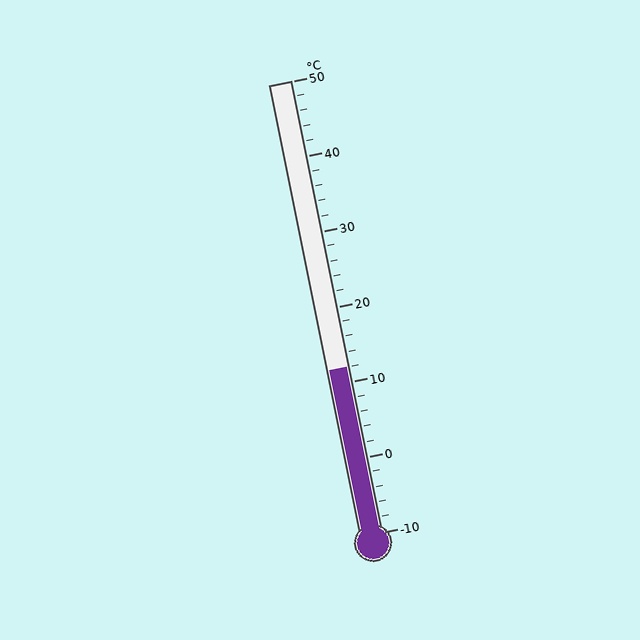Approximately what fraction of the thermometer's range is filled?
The thermometer is filled to approximately 35% of its range.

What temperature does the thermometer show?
The thermometer shows approximately 12°C.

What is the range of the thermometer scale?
The thermometer scale ranges from -10°C to 50°C.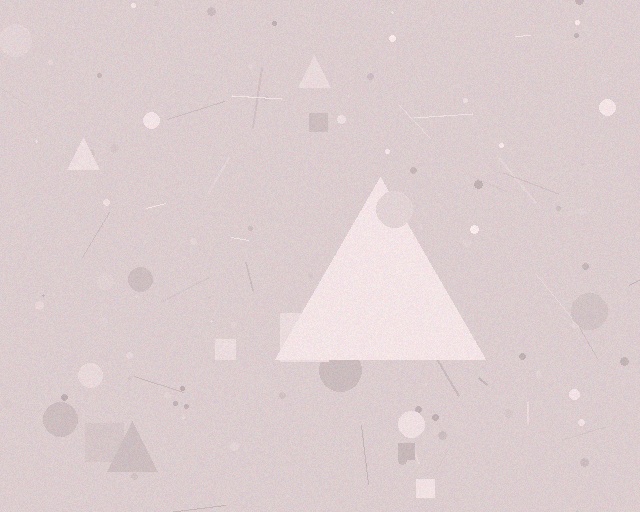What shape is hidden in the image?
A triangle is hidden in the image.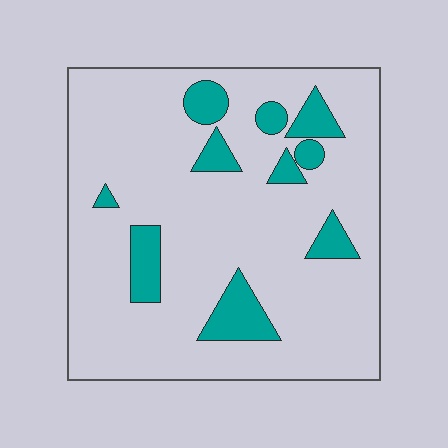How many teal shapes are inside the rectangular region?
10.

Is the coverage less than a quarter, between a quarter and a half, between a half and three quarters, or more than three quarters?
Less than a quarter.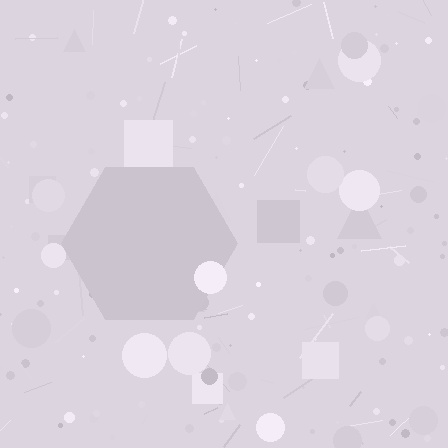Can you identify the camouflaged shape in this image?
The camouflaged shape is a hexagon.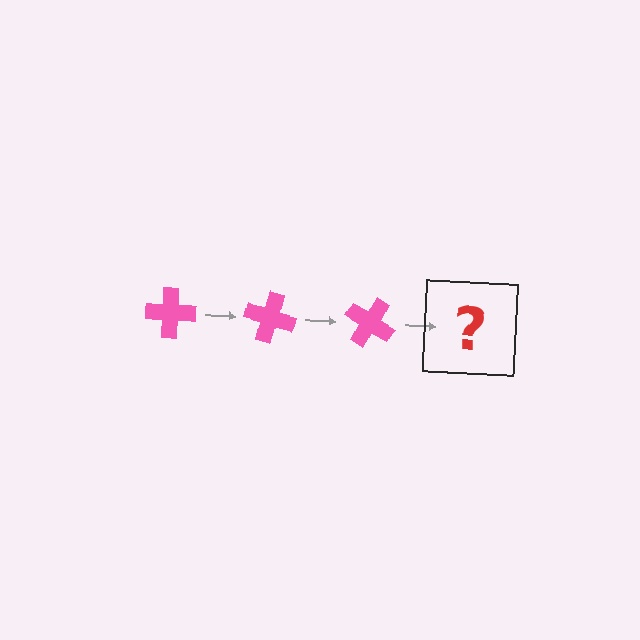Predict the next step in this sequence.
The next step is a pink cross rotated 45 degrees.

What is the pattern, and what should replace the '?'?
The pattern is that the cross rotates 15 degrees each step. The '?' should be a pink cross rotated 45 degrees.